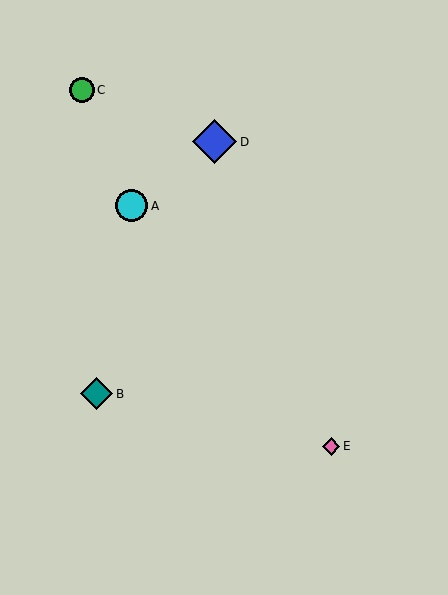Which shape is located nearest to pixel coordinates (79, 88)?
The green circle (labeled C) at (82, 90) is nearest to that location.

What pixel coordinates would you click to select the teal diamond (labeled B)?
Click at (97, 394) to select the teal diamond B.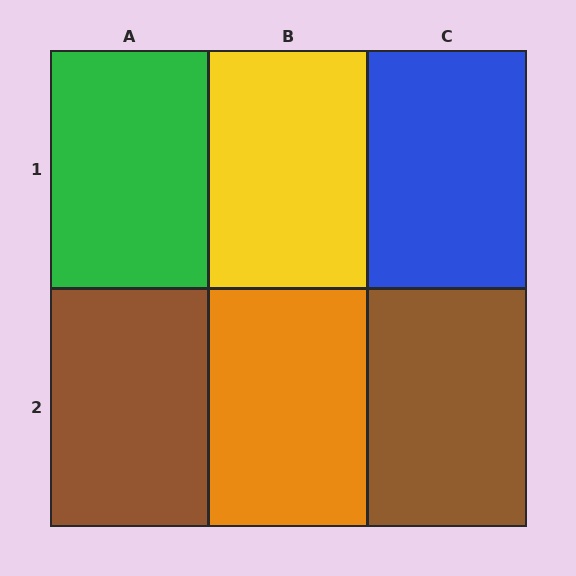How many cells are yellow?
1 cell is yellow.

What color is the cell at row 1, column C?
Blue.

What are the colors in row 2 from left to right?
Brown, orange, brown.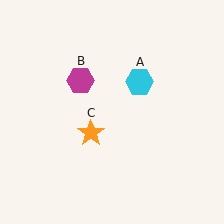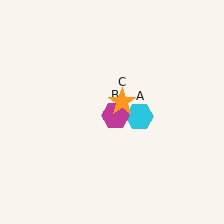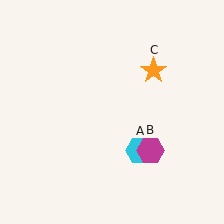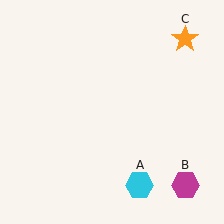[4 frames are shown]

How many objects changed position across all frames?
3 objects changed position: cyan hexagon (object A), magenta hexagon (object B), orange star (object C).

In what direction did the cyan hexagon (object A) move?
The cyan hexagon (object A) moved down.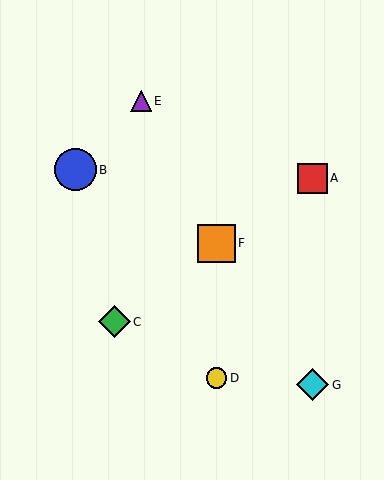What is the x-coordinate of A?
Object A is at x≈313.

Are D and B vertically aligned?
No, D is at x≈216 and B is at x≈75.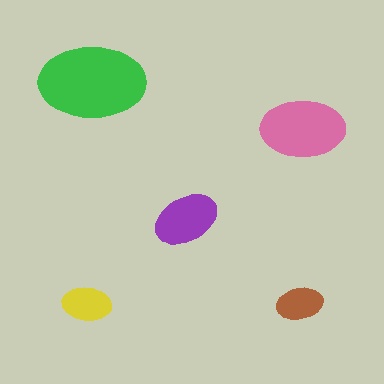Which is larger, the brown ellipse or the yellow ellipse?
The yellow one.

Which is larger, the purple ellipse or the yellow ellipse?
The purple one.